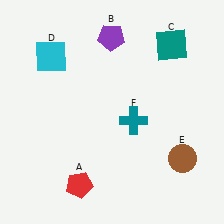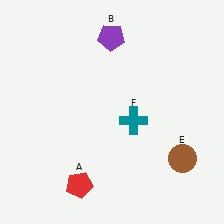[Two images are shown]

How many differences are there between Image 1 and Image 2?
There are 2 differences between the two images.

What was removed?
The teal square (C), the cyan square (D) were removed in Image 2.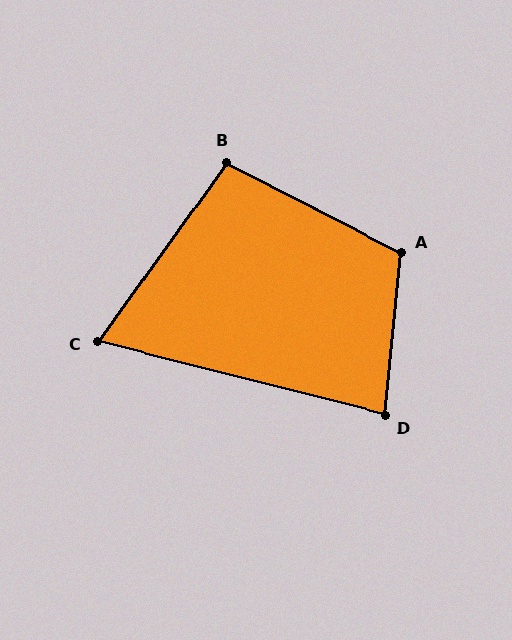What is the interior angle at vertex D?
Approximately 81 degrees (acute).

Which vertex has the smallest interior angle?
C, at approximately 69 degrees.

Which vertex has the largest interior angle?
A, at approximately 111 degrees.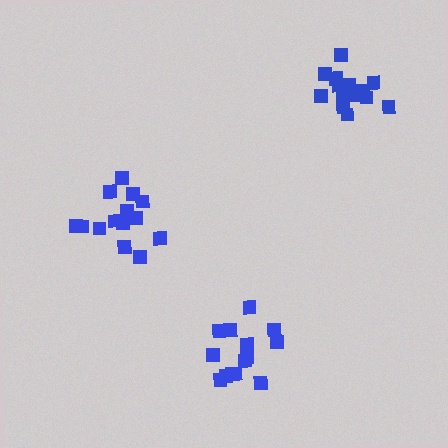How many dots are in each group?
Group 1: 17 dots, Group 2: 14 dots, Group 3: 14 dots (45 total).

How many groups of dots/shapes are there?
There are 3 groups.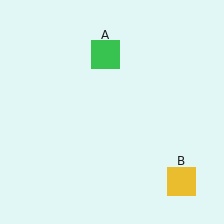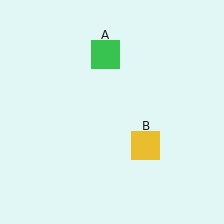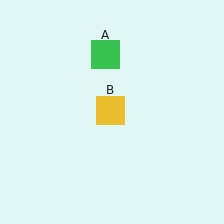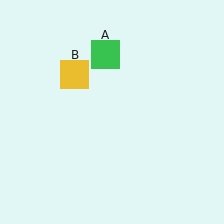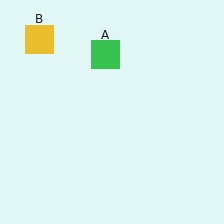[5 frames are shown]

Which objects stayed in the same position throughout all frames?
Green square (object A) remained stationary.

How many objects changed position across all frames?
1 object changed position: yellow square (object B).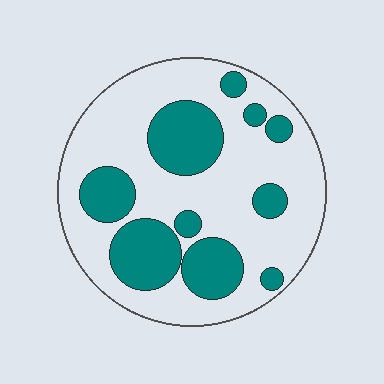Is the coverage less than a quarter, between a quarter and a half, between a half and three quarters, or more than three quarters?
Between a quarter and a half.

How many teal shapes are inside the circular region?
10.